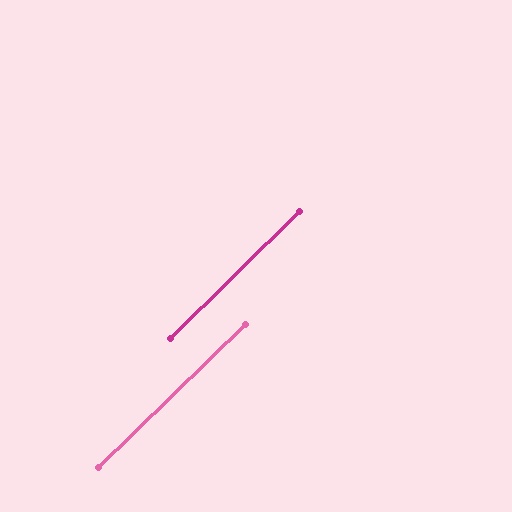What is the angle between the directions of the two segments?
Approximately 0 degrees.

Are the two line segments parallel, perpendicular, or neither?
Parallel — their directions differ by only 0.3°.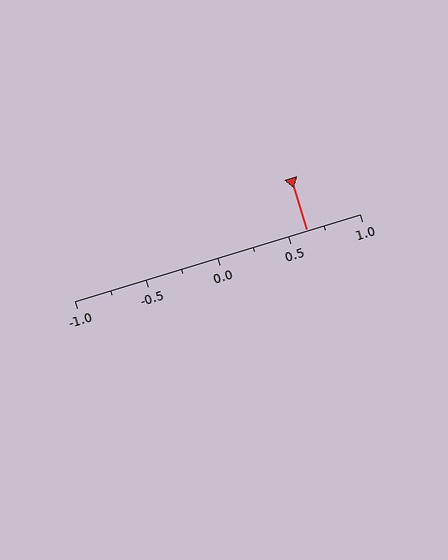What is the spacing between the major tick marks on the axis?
The major ticks are spaced 0.5 apart.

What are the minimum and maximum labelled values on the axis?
The axis runs from -1.0 to 1.0.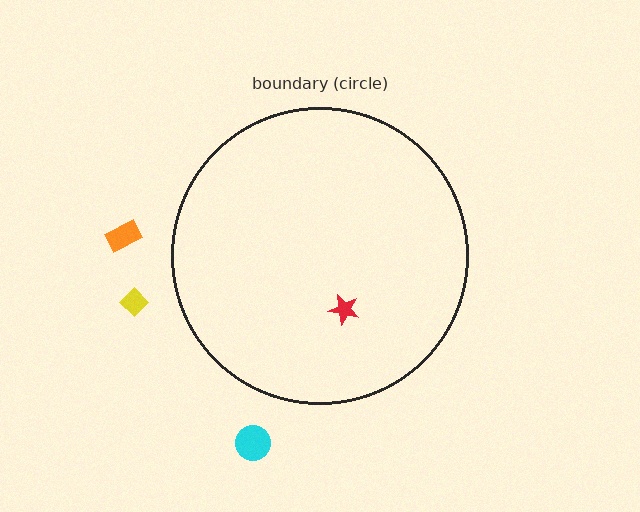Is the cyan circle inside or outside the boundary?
Outside.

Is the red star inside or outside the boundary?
Inside.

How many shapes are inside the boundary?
1 inside, 3 outside.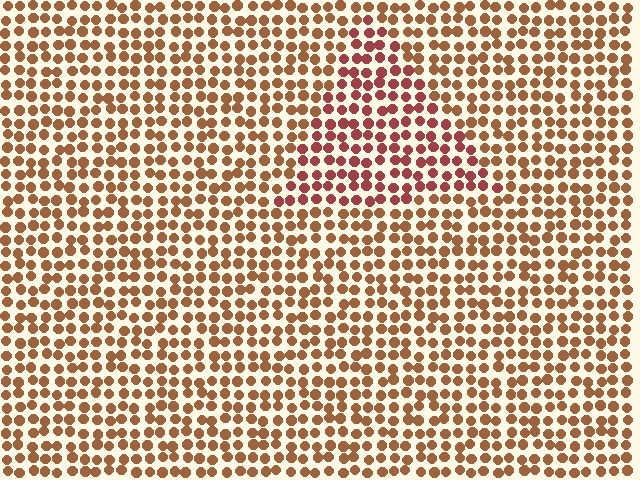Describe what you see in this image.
The image is filled with small brown elements in a uniform arrangement. A triangle-shaped region is visible where the elements are tinted to a slightly different hue, forming a subtle color boundary.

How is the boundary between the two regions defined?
The boundary is defined purely by a slight shift in hue (about 26 degrees). Spacing, size, and orientation are identical on both sides.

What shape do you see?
I see a triangle.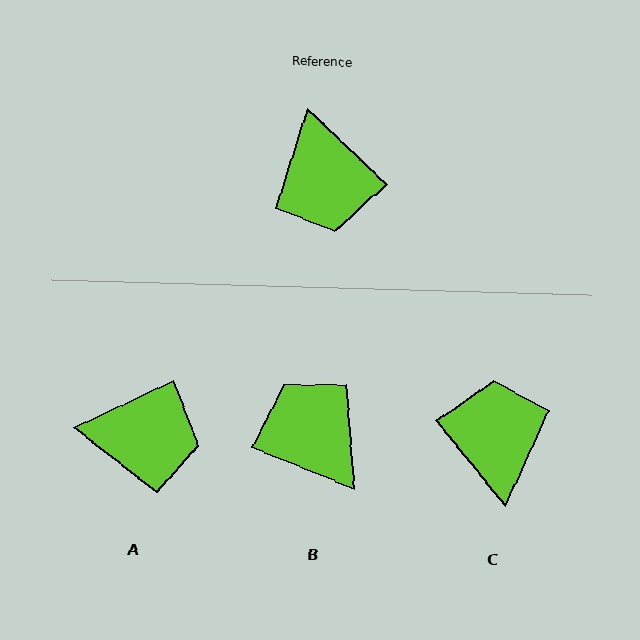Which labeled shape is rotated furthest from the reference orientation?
C, about 173 degrees away.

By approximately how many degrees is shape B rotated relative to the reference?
Approximately 158 degrees clockwise.